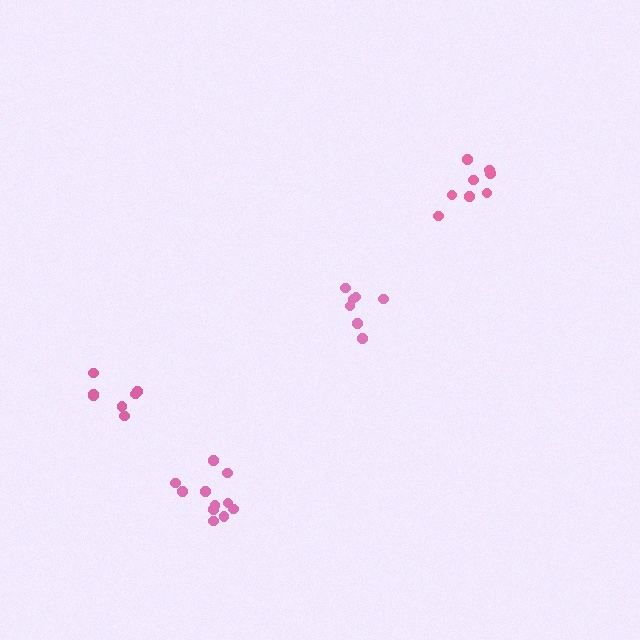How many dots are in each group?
Group 1: 7 dots, Group 2: 7 dots, Group 3: 8 dots, Group 4: 11 dots (33 total).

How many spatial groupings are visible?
There are 4 spatial groupings.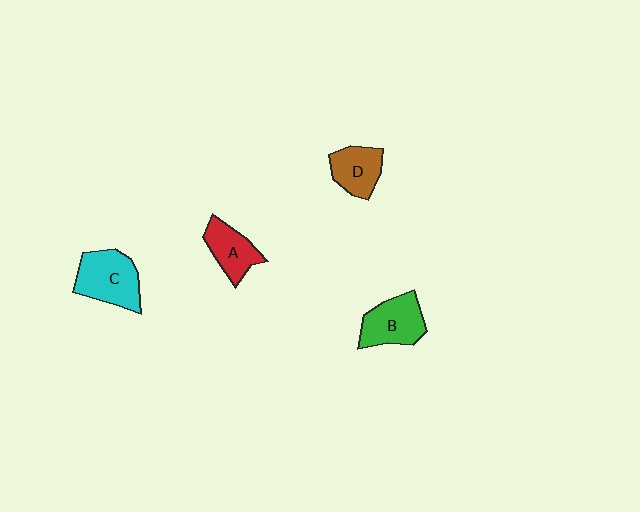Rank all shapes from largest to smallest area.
From largest to smallest: C (cyan), B (green), D (brown), A (red).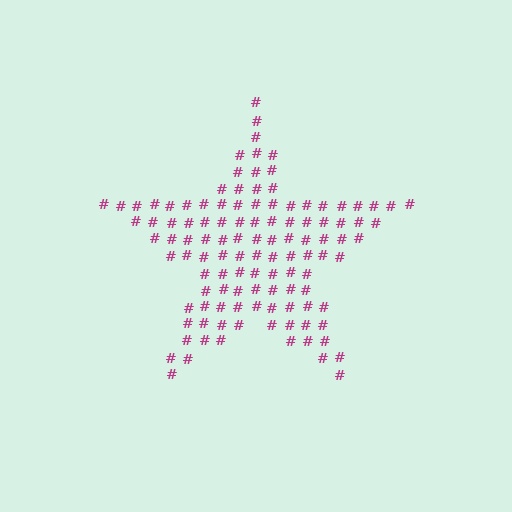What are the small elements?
The small elements are hash symbols.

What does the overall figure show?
The overall figure shows a star.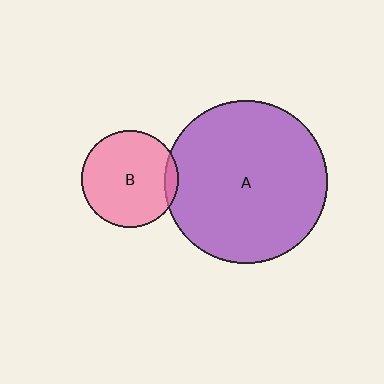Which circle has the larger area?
Circle A (purple).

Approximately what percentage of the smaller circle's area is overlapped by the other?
Approximately 5%.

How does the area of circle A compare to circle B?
Approximately 2.9 times.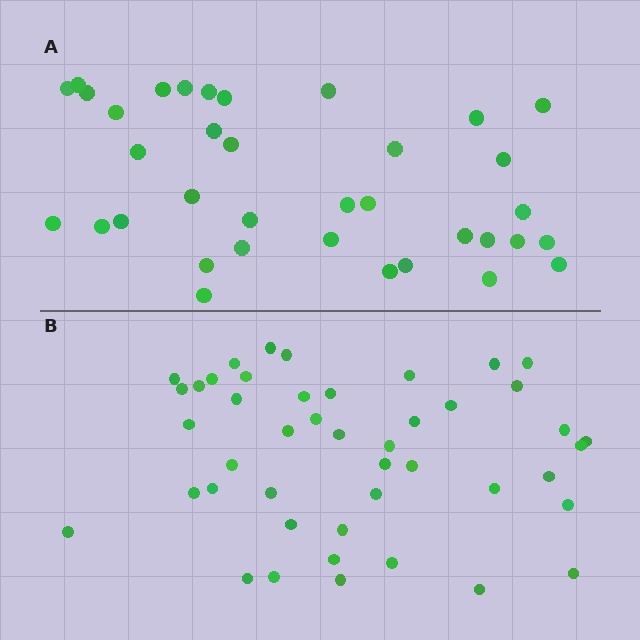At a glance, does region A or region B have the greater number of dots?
Region B (the bottom region) has more dots.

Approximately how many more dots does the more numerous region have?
Region B has roughly 8 or so more dots than region A.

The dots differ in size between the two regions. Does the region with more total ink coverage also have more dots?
No. Region A has more total ink coverage because its dots are larger, but region B actually contains more individual dots. Total area can be misleading — the number of items is what matters here.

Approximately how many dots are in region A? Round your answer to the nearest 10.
About 40 dots. (The exact count is 36, which rounds to 40.)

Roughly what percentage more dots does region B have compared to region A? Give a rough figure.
About 25% more.